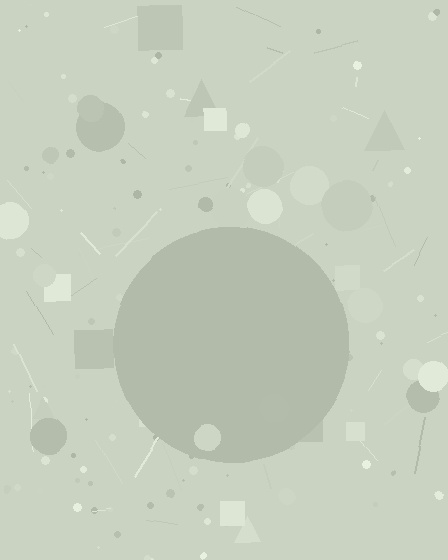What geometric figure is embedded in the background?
A circle is embedded in the background.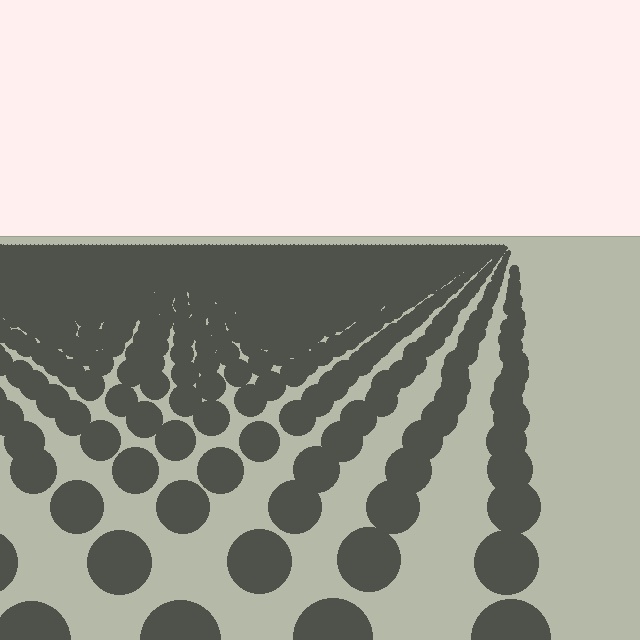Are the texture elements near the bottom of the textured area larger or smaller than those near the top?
Larger. Near the bottom, elements are closer to the viewer and appear at a bigger on-screen size.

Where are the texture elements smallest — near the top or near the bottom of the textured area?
Near the top.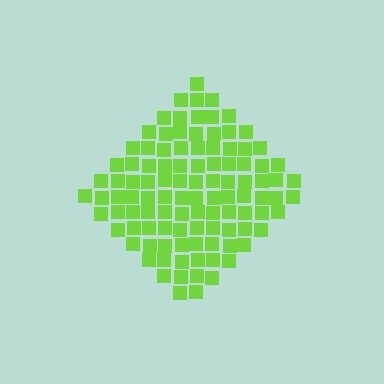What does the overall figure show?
The overall figure shows a diamond.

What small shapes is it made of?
It is made of small squares.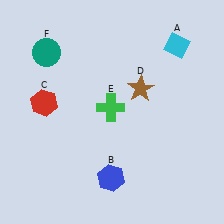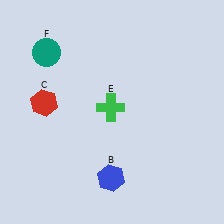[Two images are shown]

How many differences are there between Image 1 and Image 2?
There are 2 differences between the two images.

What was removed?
The cyan diamond (A), the brown star (D) were removed in Image 2.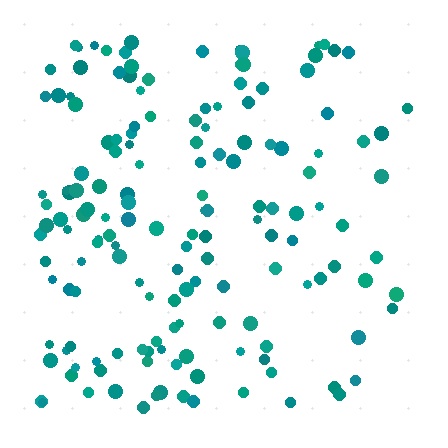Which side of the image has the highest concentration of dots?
The left.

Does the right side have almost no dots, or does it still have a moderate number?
Still a moderate number, just noticeably fewer than the left.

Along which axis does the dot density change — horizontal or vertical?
Horizontal.